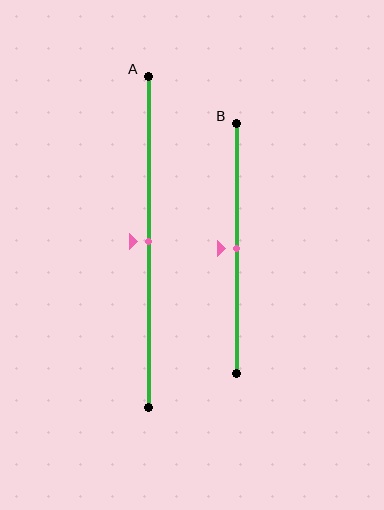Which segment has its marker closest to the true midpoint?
Segment A has its marker closest to the true midpoint.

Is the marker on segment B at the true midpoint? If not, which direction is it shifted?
Yes, the marker on segment B is at the true midpoint.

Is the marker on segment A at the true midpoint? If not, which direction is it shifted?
Yes, the marker on segment A is at the true midpoint.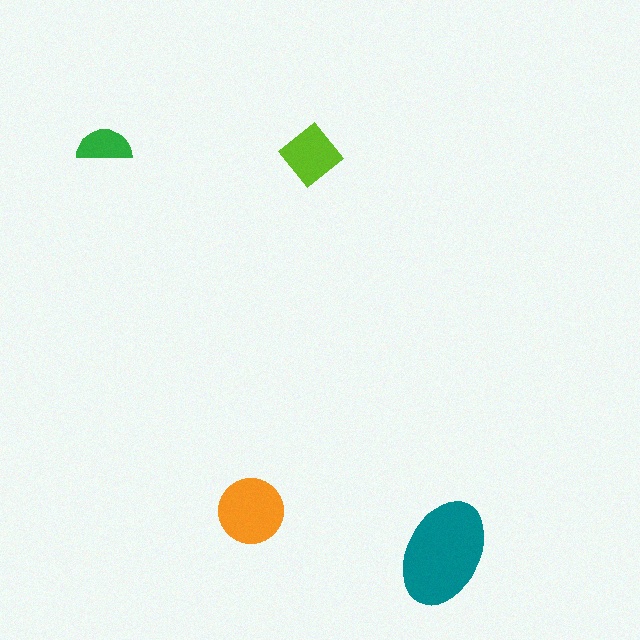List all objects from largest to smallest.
The teal ellipse, the orange circle, the lime diamond, the green semicircle.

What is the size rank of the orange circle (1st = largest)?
2nd.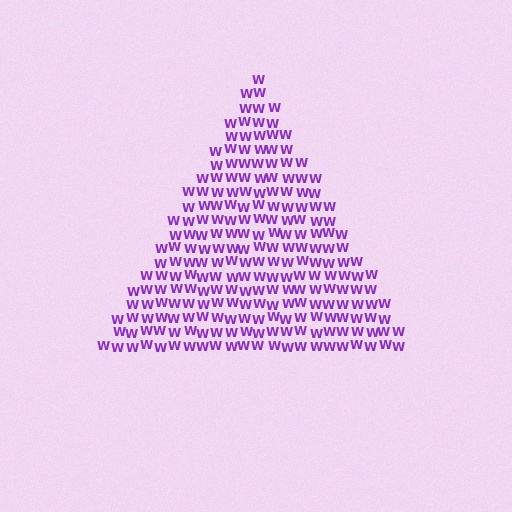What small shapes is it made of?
It is made of small letter W's.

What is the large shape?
The large shape is a triangle.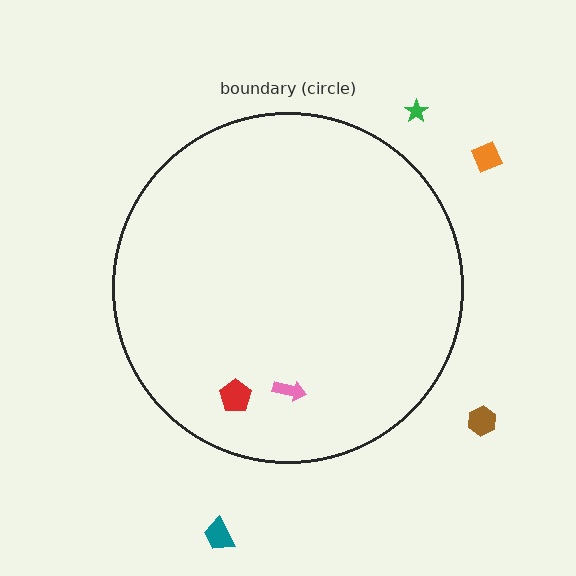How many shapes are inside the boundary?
2 inside, 4 outside.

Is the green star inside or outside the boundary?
Outside.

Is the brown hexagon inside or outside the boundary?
Outside.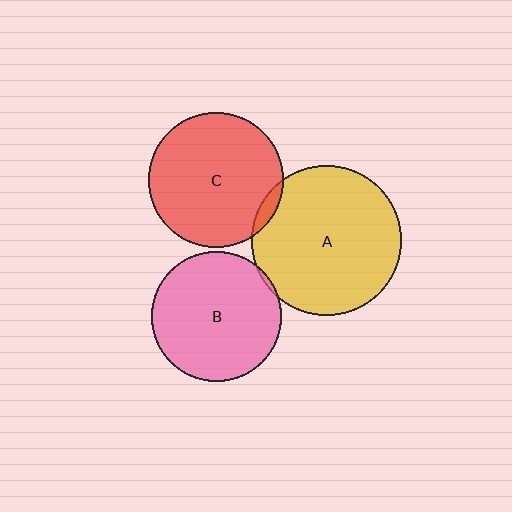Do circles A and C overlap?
Yes.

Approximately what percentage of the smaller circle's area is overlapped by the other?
Approximately 5%.